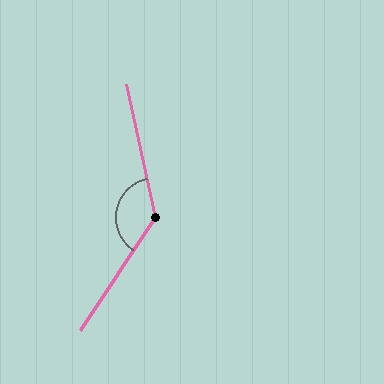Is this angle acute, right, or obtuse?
It is obtuse.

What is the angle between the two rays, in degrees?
Approximately 134 degrees.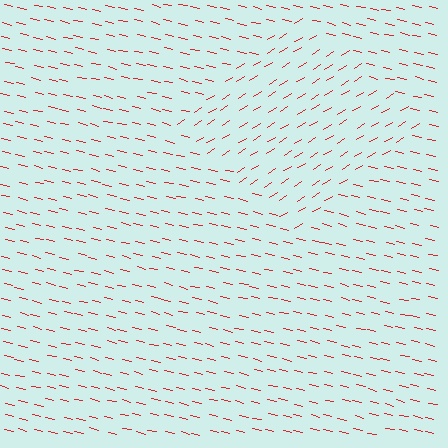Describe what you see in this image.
The image is filled with small red line segments. A diamond region in the image has lines oriented differently from the surrounding lines, creating a visible texture boundary.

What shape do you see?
I see a diamond.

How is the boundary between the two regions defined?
The boundary is defined purely by a change in line orientation (approximately 45 degrees difference). All lines are the same color and thickness.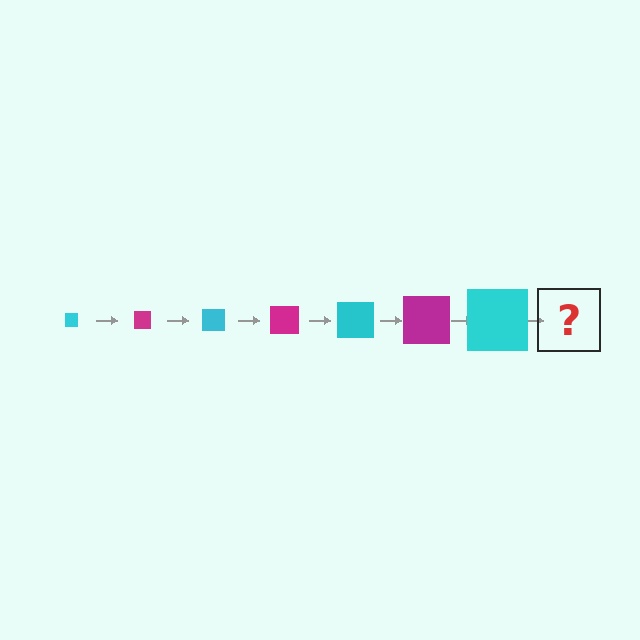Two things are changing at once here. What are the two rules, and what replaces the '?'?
The two rules are that the square grows larger each step and the color cycles through cyan and magenta. The '?' should be a magenta square, larger than the previous one.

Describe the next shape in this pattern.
It should be a magenta square, larger than the previous one.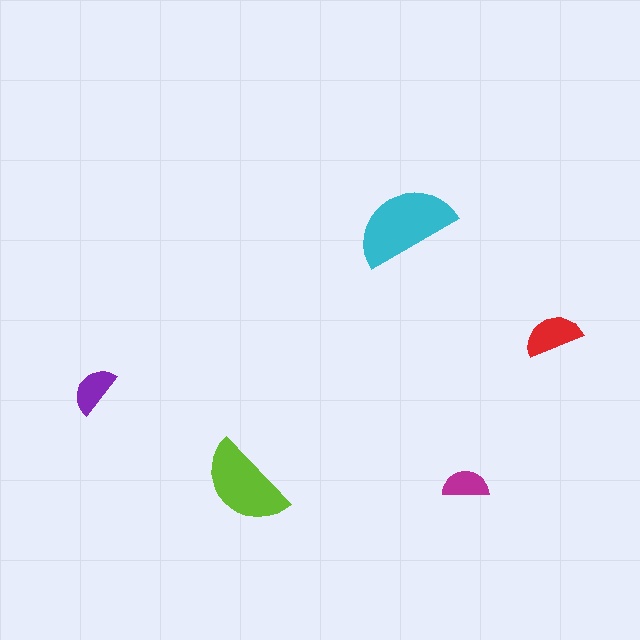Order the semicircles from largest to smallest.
the cyan one, the lime one, the red one, the purple one, the magenta one.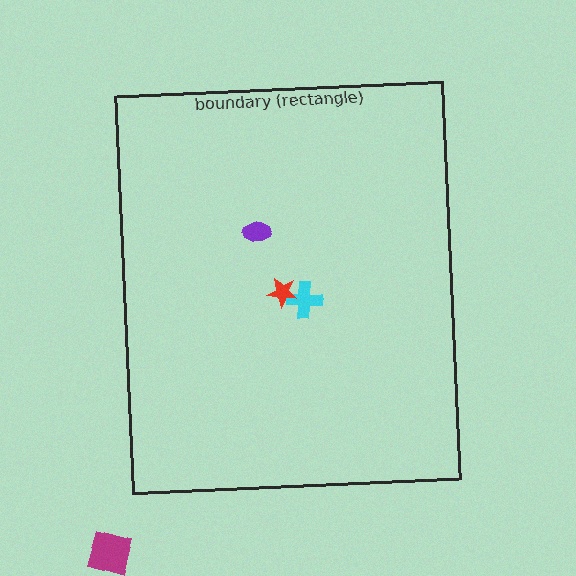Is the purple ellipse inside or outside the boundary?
Inside.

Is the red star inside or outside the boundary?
Inside.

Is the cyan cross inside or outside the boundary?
Inside.